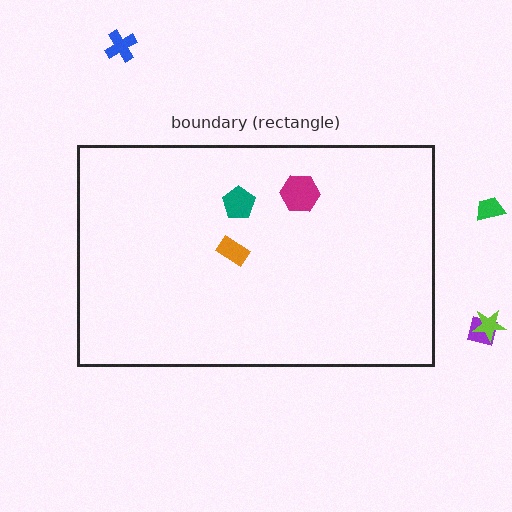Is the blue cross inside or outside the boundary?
Outside.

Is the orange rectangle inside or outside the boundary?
Inside.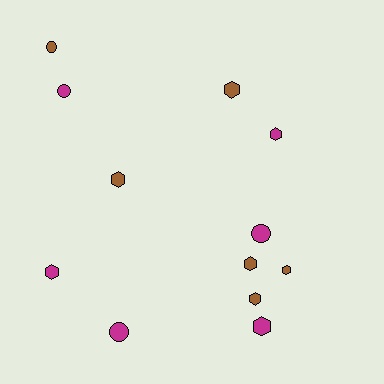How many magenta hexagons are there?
There are 3 magenta hexagons.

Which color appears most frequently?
Magenta, with 6 objects.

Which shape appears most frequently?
Hexagon, with 8 objects.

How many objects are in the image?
There are 12 objects.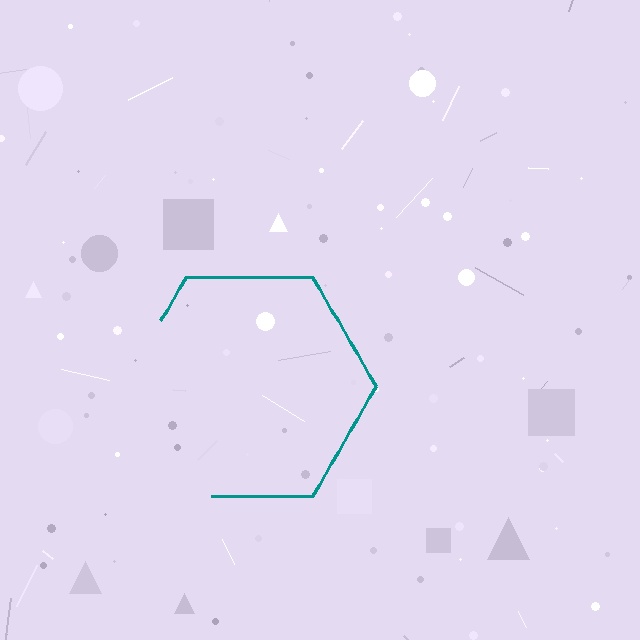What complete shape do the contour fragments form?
The contour fragments form a hexagon.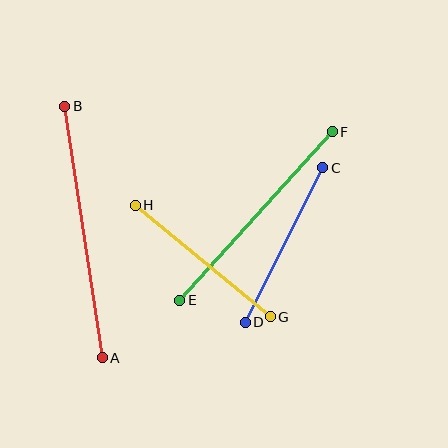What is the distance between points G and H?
The distance is approximately 175 pixels.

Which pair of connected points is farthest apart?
Points A and B are farthest apart.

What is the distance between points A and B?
The distance is approximately 254 pixels.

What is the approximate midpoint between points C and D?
The midpoint is at approximately (284, 245) pixels.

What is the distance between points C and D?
The distance is approximately 173 pixels.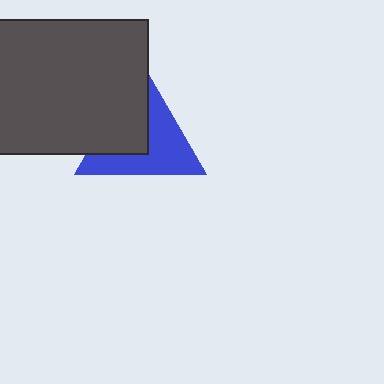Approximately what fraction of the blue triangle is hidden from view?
Roughly 44% of the blue triangle is hidden behind the dark gray rectangle.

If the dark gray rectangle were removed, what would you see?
You would see the complete blue triangle.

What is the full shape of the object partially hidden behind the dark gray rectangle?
The partially hidden object is a blue triangle.